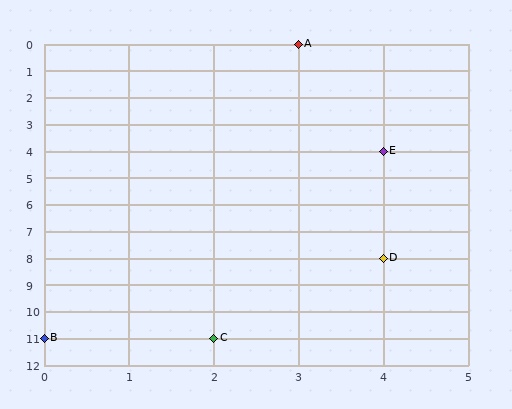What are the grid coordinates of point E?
Point E is at grid coordinates (4, 4).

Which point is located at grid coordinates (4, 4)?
Point E is at (4, 4).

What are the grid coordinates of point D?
Point D is at grid coordinates (4, 8).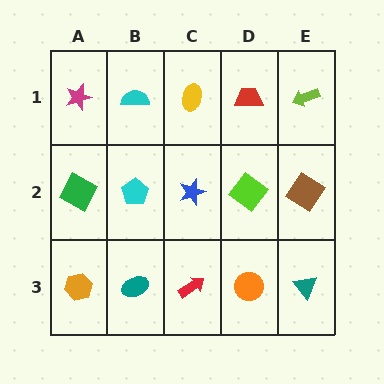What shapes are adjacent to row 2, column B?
A cyan semicircle (row 1, column B), a teal ellipse (row 3, column B), a green square (row 2, column A), a blue star (row 2, column C).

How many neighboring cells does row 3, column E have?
2.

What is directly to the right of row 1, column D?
A lime arrow.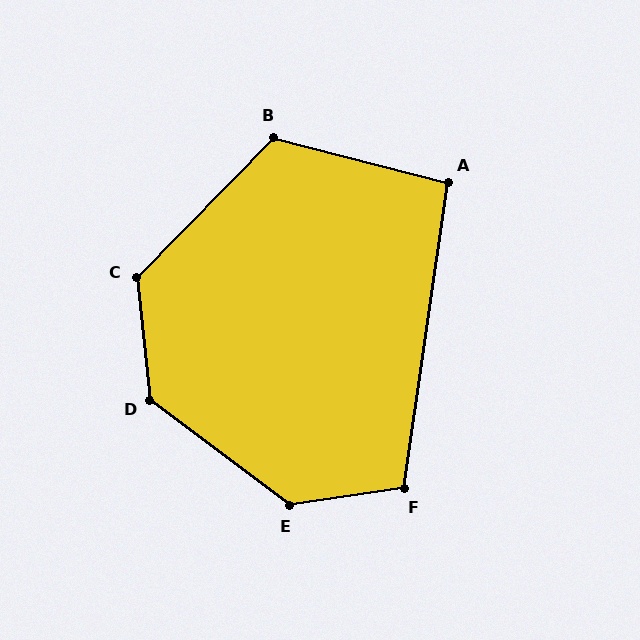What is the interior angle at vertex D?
Approximately 133 degrees (obtuse).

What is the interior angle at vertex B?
Approximately 120 degrees (obtuse).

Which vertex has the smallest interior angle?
A, at approximately 96 degrees.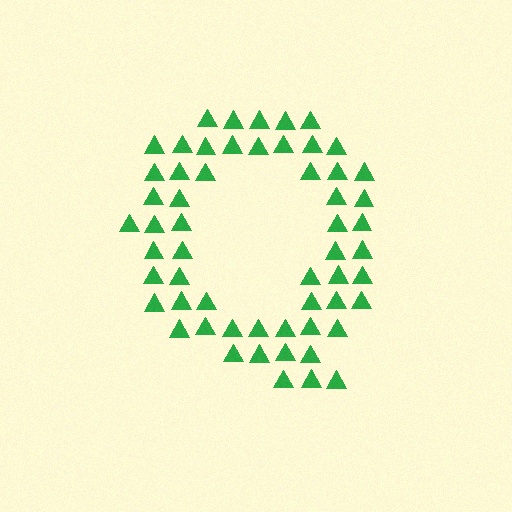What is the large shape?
The large shape is the letter Q.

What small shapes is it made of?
It is made of small triangles.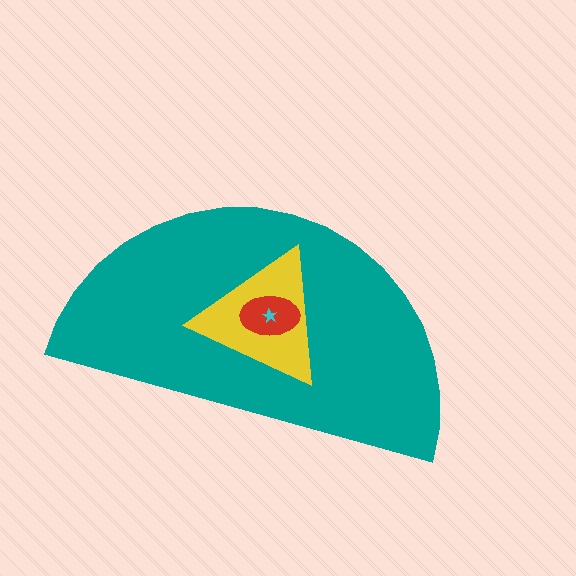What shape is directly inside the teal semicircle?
The yellow triangle.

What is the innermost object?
The cyan star.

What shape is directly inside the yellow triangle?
The red ellipse.